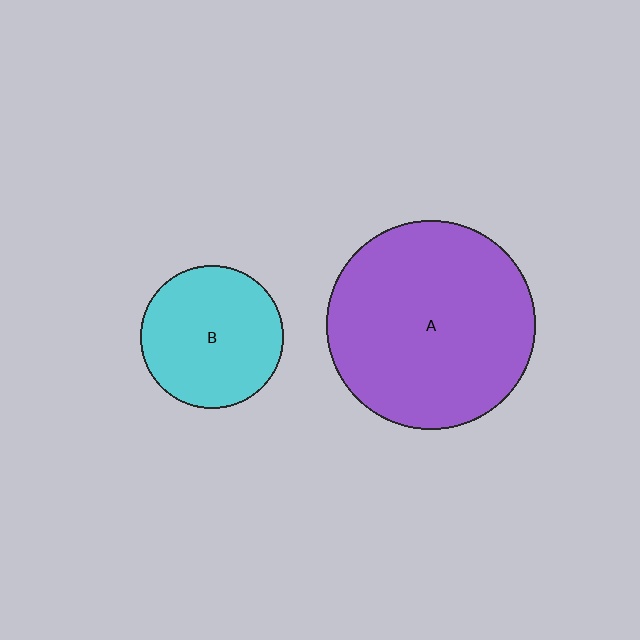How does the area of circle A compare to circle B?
Approximately 2.1 times.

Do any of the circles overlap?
No, none of the circles overlap.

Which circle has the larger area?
Circle A (purple).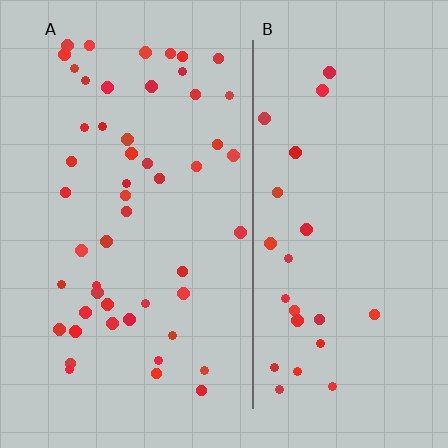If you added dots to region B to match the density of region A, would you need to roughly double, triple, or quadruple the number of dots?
Approximately double.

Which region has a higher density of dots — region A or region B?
A (the left).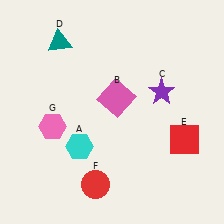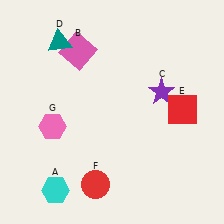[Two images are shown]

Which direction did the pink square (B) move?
The pink square (B) moved up.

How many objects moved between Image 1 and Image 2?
3 objects moved between the two images.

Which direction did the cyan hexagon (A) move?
The cyan hexagon (A) moved down.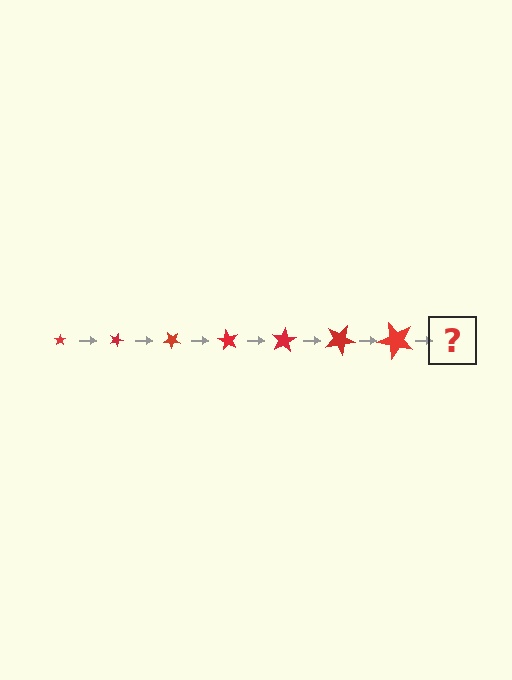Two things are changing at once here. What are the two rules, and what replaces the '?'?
The two rules are that the star grows larger each step and it rotates 20 degrees each step. The '?' should be a star, larger than the previous one and rotated 140 degrees from the start.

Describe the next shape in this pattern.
It should be a star, larger than the previous one and rotated 140 degrees from the start.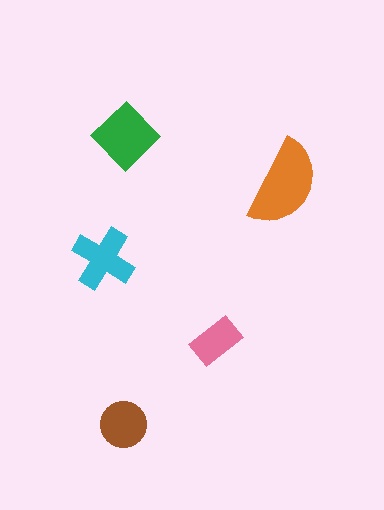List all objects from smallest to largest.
The pink rectangle, the brown circle, the cyan cross, the green diamond, the orange semicircle.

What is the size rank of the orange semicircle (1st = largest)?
1st.